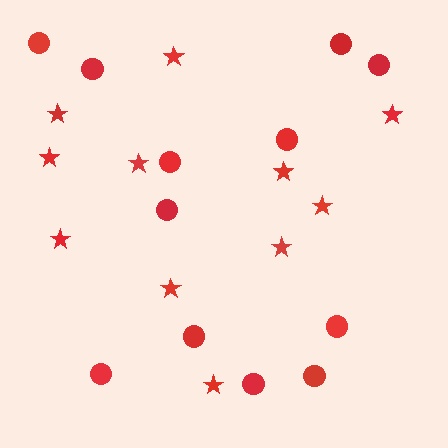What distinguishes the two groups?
There are 2 groups: one group of stars (11) and one group of circles (12).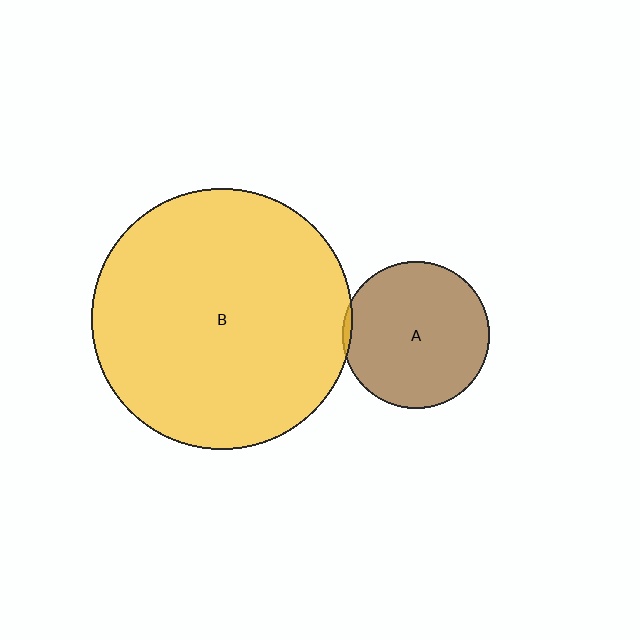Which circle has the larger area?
Circle B (yellow).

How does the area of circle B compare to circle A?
Approximately 3.2 times.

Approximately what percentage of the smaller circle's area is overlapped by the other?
Approximately 5%.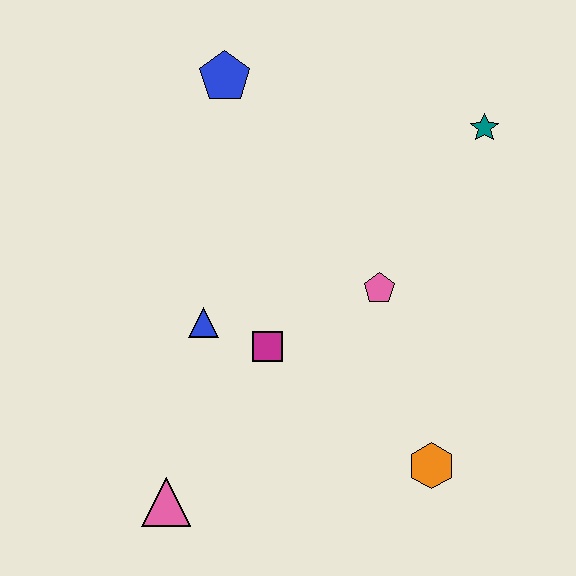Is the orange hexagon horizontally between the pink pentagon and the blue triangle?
No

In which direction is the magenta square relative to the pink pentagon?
The magenta square is to the left of the pink pentagon.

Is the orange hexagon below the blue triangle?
Yes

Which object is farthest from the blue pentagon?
The orange hexagon is farthest from the blue pentagon.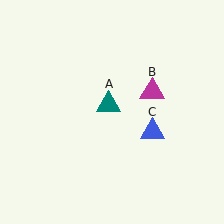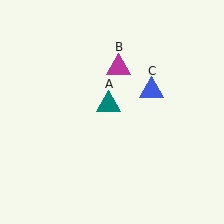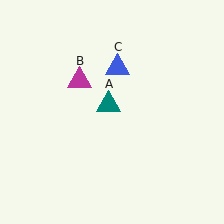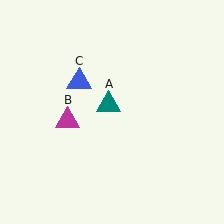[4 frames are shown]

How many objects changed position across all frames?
2 objects changed position: magenta triangle (object B), blue triangle (object C).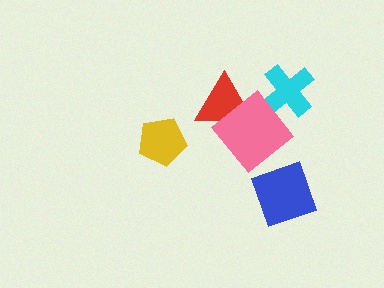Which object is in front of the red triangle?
The pink diamond is in front of the red triangle.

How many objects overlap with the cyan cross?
1 object overlaps with the cyan cross.